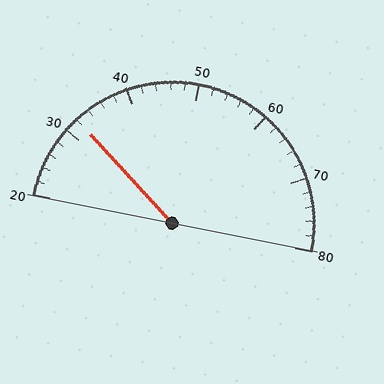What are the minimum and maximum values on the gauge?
The gauge ranges from 20 to 80.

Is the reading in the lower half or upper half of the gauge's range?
The reading is in the lower half of the range (20 to 80).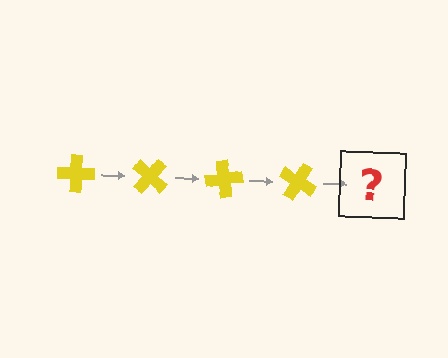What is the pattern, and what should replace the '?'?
The pattern is that the cross rotates 40 degrees each step. The '?' should be a yellow cross rotated 160 degrees.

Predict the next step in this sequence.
The next step is a yellow cross rotated 160 degrees.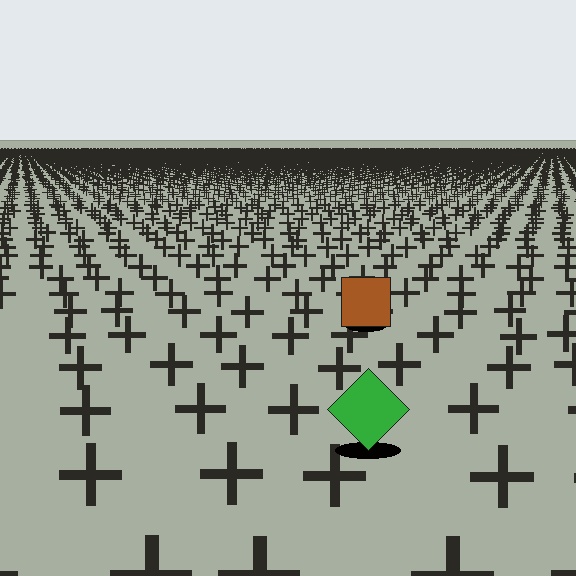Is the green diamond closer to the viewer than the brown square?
Yes. The green diamond is closer — you can tell from the texture gradient: the ground texture is coarser near it.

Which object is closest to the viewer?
The green diamond is closest. The texture marks near it are larger and more spread out.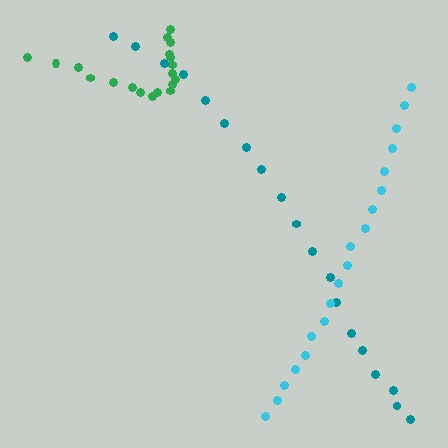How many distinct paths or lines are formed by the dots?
There are 3 distinct paths.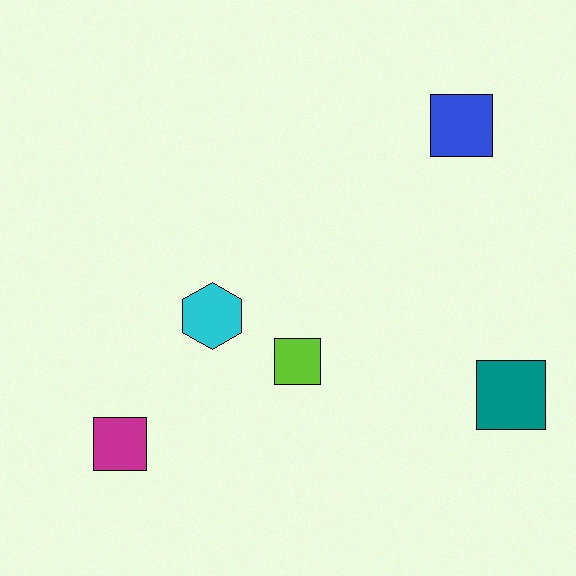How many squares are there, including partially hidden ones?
There are 4 squares.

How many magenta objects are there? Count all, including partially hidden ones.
There is 1 magenta object.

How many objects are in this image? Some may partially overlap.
There are 5 objects.